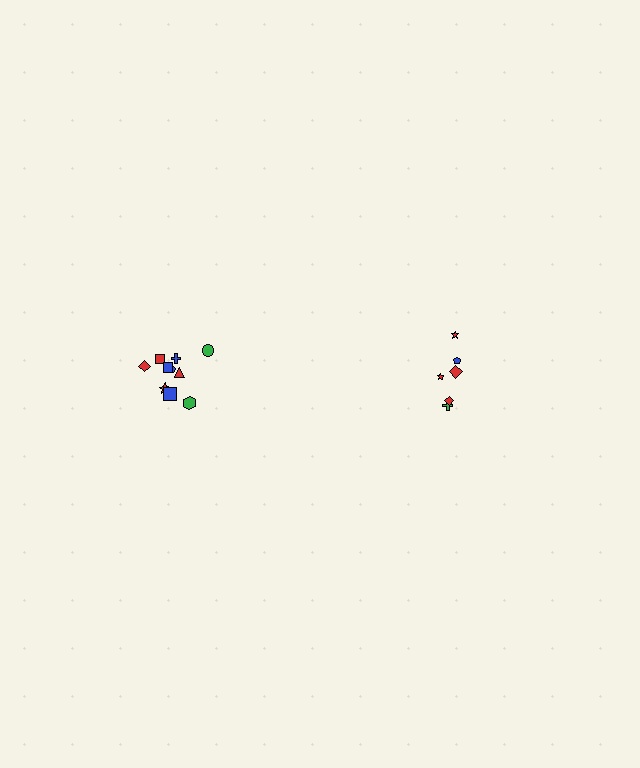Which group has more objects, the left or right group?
The left group.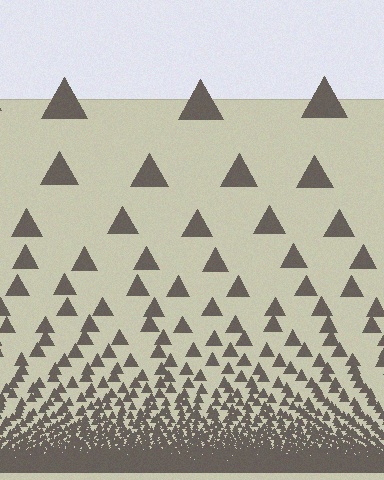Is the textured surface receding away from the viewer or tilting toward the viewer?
The surface appears to tilt toward the viewer. Texture elements get larger and sparser toward the top.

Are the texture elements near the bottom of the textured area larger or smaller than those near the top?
Smaller. The gradient is inverted — elements near the bottom are smaller and denser.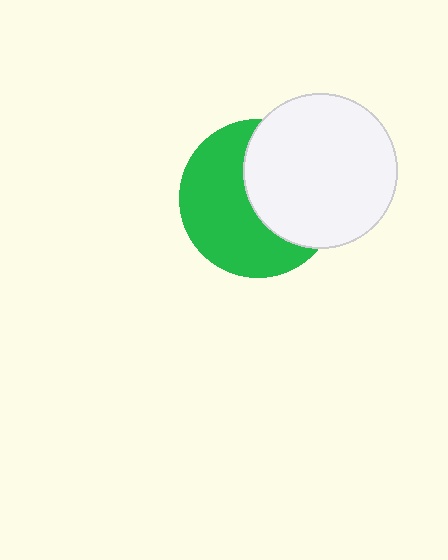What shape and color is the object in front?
The object in front is a white circle.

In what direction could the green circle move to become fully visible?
The green circle could move left. That would shift it out from behind the white circle entirely.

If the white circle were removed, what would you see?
You would see the complete green circle.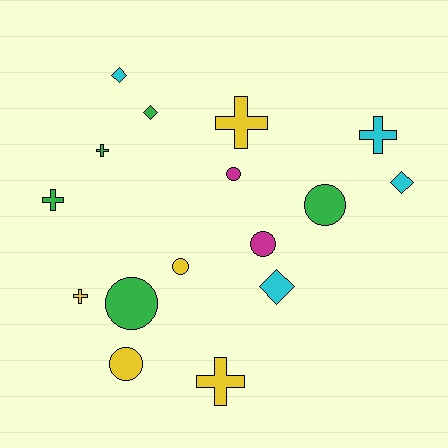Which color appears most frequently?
Green, with 5 objects.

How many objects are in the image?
There are 16 objects.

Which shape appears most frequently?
Cross, with 6 objects.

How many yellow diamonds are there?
There are no yellow diamonds.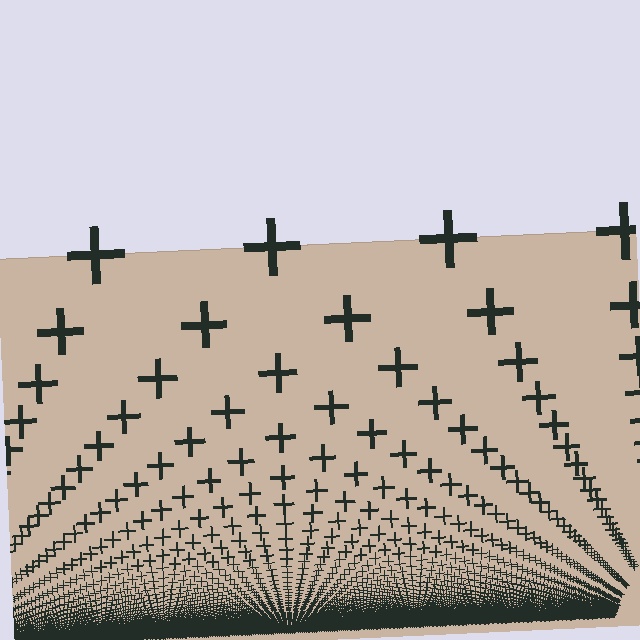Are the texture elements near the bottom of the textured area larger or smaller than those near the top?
Smaller. The gradient is inverted — elements near the bottom are smaller and denser.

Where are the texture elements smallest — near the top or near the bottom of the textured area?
Near the bottom.